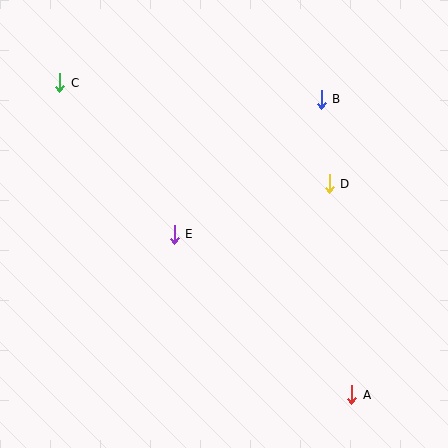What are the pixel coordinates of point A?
Point A is at (352, 395).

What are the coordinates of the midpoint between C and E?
The midpoint between C and E is at (117, 159).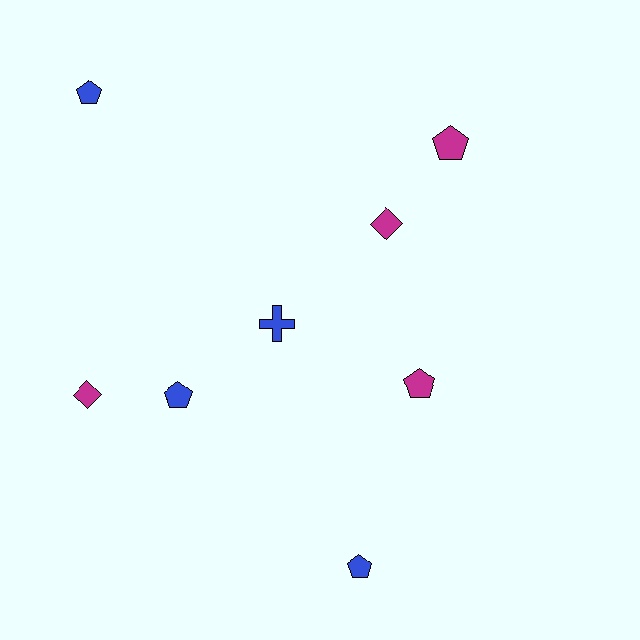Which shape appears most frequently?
Pentagon, with 5 objects.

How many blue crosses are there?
There is 1 blue cross.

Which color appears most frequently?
Magenta, with 4 objects.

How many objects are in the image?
There are 8 objects.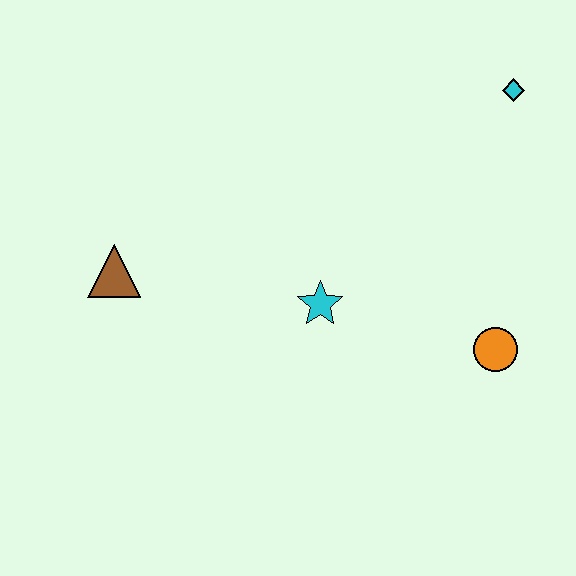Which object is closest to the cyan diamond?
The orange circle is closest to the cyan diamond.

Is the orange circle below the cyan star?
Yes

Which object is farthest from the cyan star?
The cyan diamond is farthest from the cyan star.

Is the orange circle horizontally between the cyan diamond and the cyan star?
Yes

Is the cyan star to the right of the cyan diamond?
No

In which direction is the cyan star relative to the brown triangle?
The cyan star is to the right of the brown triangle.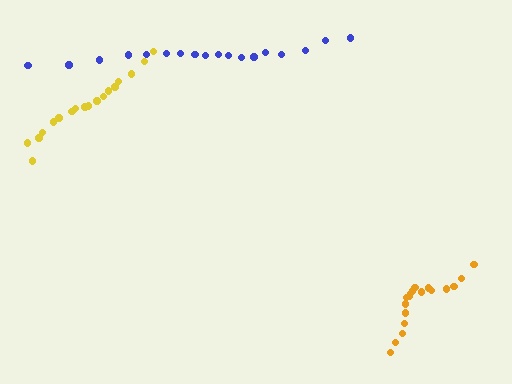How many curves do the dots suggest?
There are 3 distinct paths.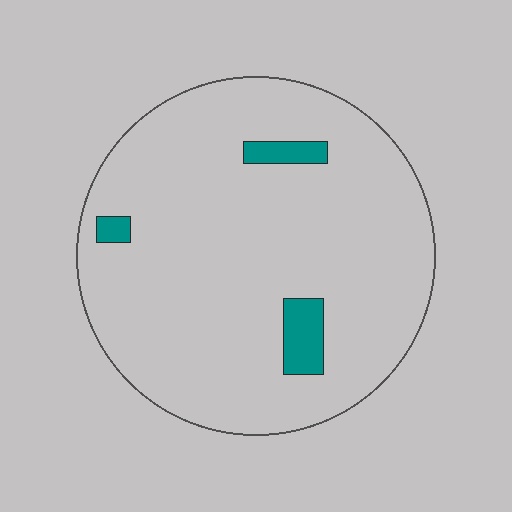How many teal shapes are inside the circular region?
3.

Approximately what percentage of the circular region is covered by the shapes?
Approximately 5%.